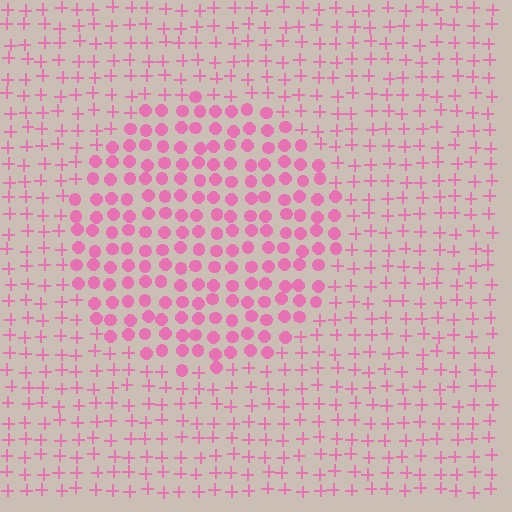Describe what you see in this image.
The image is filled with small pink elements arranged in a uniform grid. A circle-shaped region contains circles, while the surrounding area contains plus signs. The boundary is defined purely by the change in element shape.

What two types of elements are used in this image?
The image uses circles inside the circle region and plus signs outside it.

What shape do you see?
I see a circle.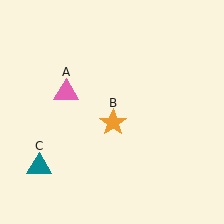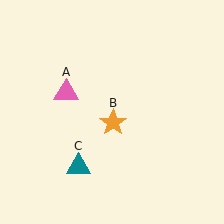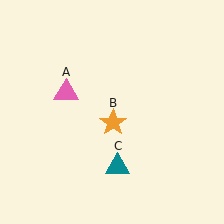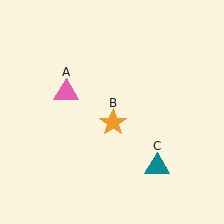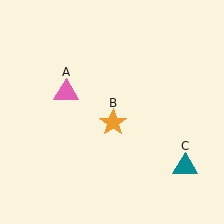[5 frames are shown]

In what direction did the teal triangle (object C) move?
The teal triangle (object C) moved right.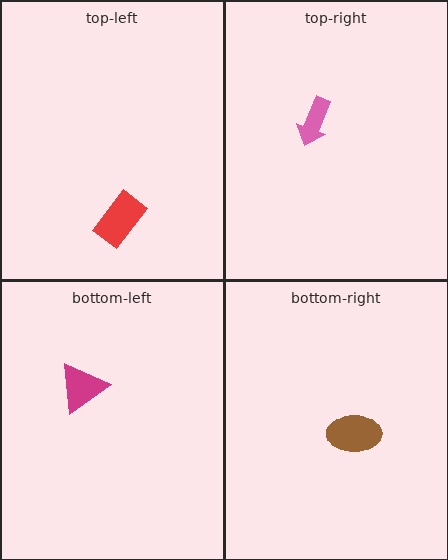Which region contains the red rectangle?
The top-left region.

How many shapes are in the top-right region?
1.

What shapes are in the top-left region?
The red rectangle.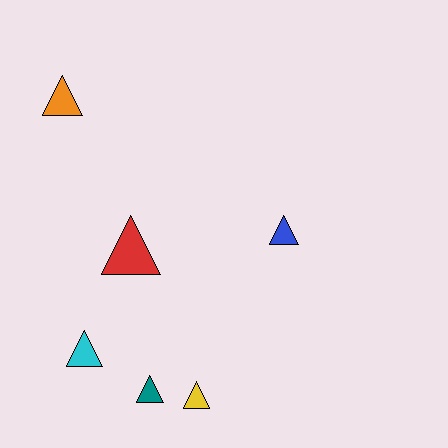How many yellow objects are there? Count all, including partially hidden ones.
There is 1 yellow object.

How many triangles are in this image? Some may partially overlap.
There are 6 triangles.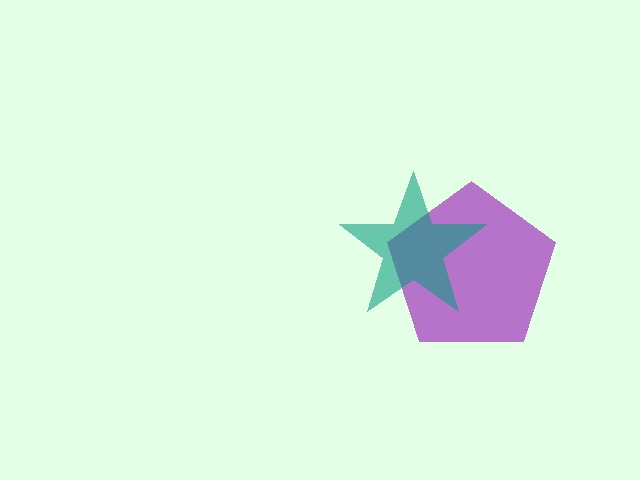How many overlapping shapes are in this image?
There are 2 overlapping shapes in the image.